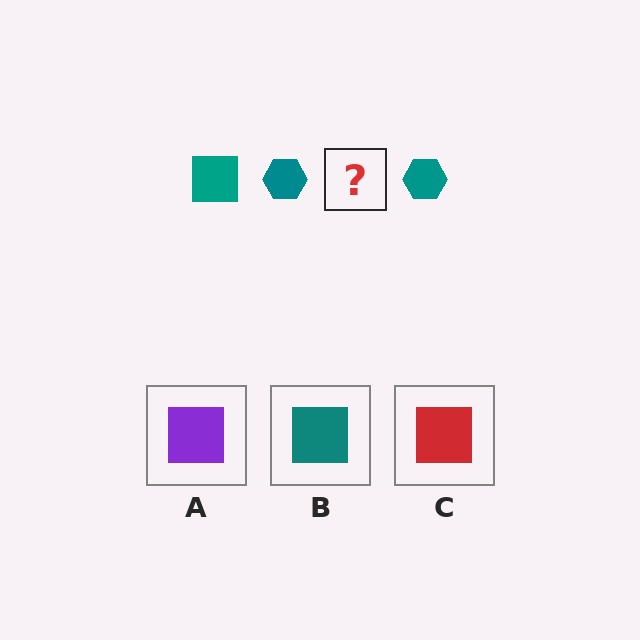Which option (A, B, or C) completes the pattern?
B.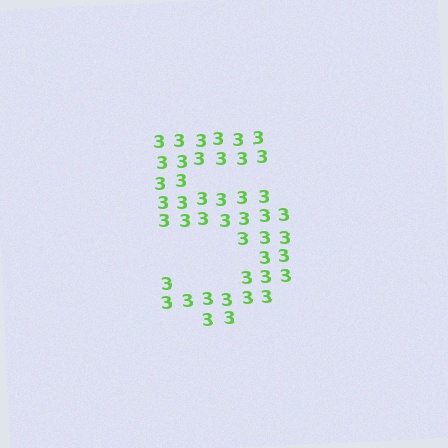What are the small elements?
The small elements are digit 3's.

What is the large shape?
The large shape is the digit 5.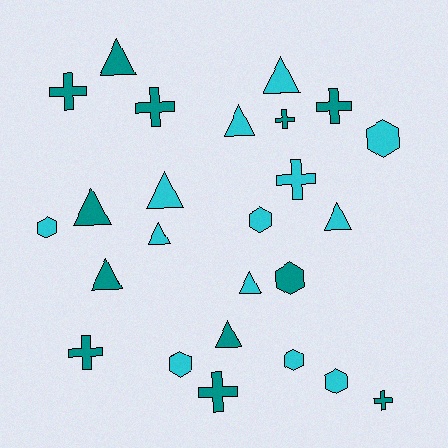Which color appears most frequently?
Cyan, with 13 objects.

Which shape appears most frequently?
Triangle, with 10 objects.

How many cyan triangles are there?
There are 6 cyan triangles.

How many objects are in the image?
There are 25 objects.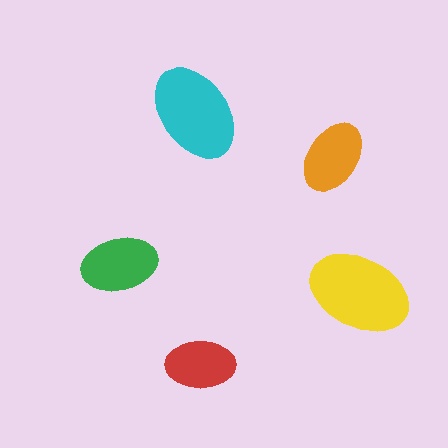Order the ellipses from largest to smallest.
the yellow one, the cyan one, the green one, the orange one, the red one.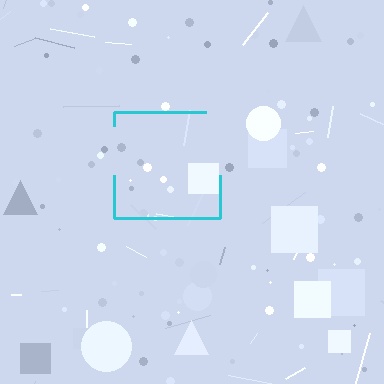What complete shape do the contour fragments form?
The contour fragments form a square.